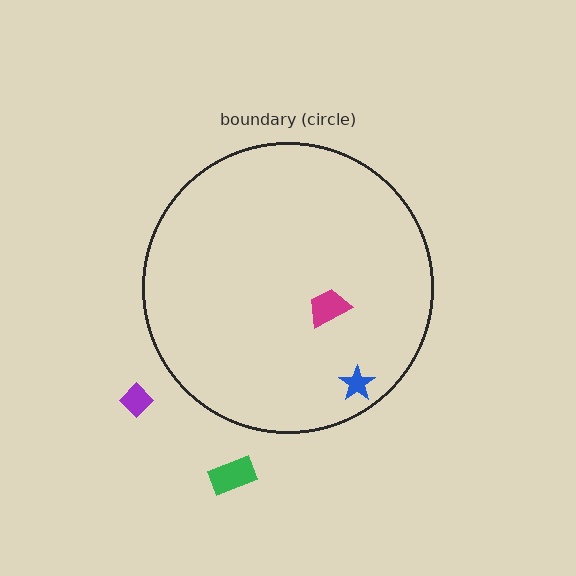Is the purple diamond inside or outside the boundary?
Outside.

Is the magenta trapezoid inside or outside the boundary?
Inside.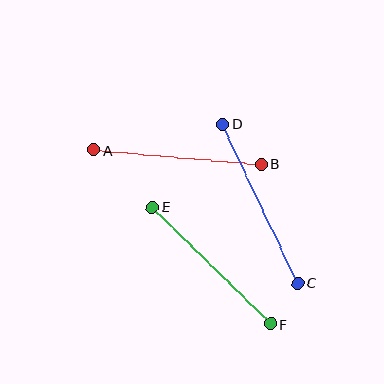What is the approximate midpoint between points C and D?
The midpoint is at approximately (260, 204) pixels.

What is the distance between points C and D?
The distance is approximately 176 pixels.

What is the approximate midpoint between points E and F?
The midpoint is at approximately (211, 266) pixels.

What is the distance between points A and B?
The distance is approximately 168 pixels.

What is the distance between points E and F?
The distance is approximately 166 pixels.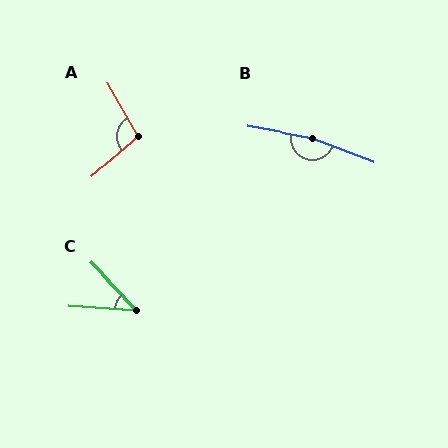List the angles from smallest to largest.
C (43°), A (102°), B (170°).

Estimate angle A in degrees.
Approximately 102 degrees.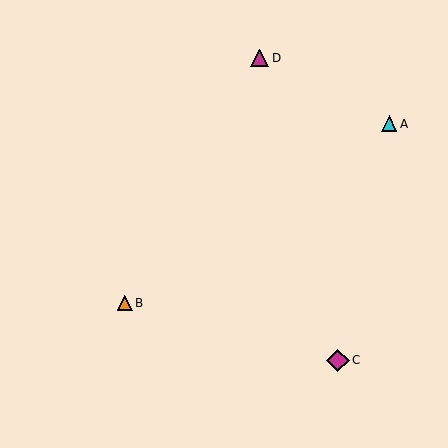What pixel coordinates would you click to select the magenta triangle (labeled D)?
Click at (260, 58) to select the magenta triangle D.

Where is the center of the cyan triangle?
The center of the cyan triangle is at (389, 124).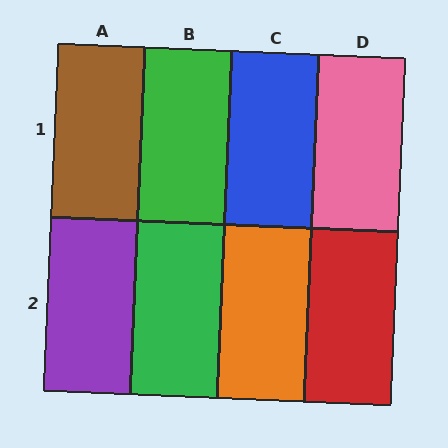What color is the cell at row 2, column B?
Green.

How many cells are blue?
1 cell is blue.